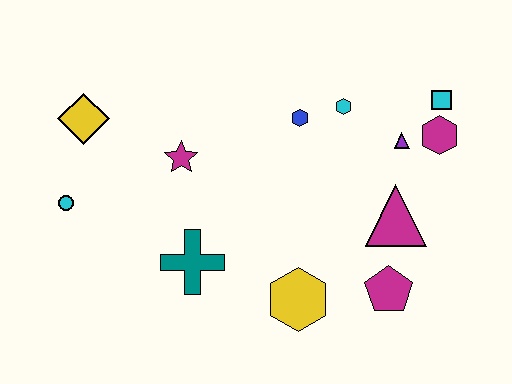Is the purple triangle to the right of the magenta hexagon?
No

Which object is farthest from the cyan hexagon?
The cyan circle is farthest from the cyan hexagon.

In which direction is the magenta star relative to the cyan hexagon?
The magenta star is to the left of the cyan hexagon.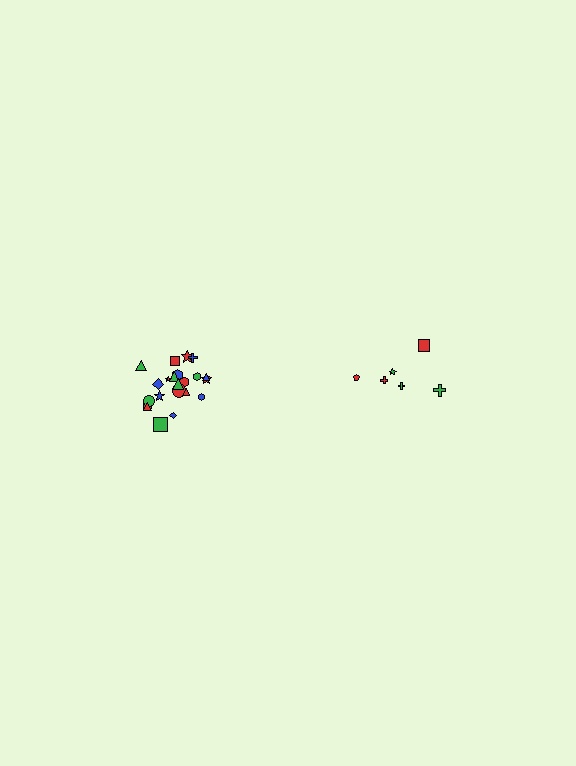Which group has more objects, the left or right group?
The left group.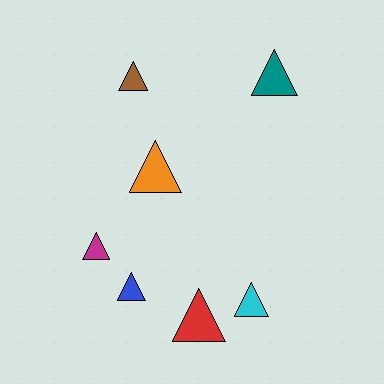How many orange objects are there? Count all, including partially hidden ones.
There is 1 orange object.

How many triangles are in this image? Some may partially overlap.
There are 7 triangles.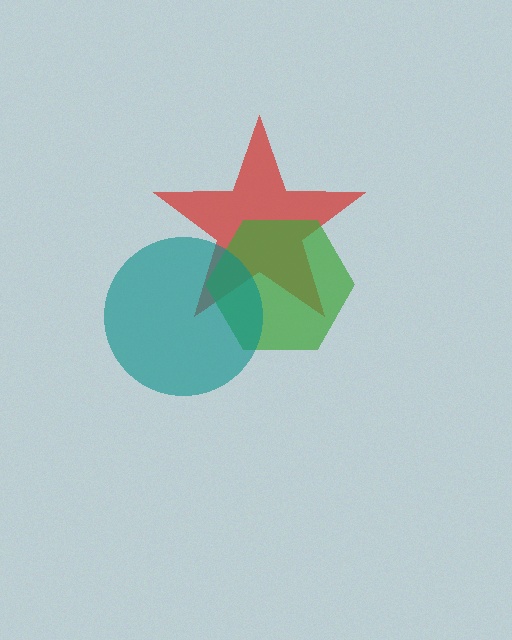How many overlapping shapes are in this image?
There are 3 overlapping shapes in the image.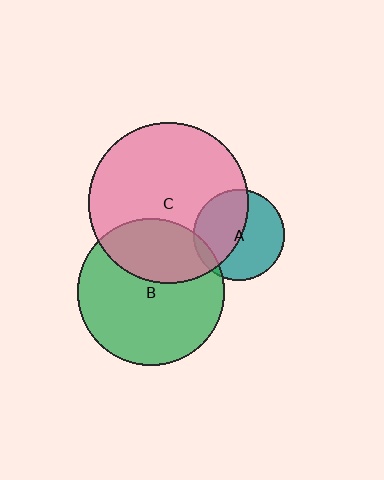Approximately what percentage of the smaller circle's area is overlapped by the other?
Approximately 30%.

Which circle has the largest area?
Circle C (pink).